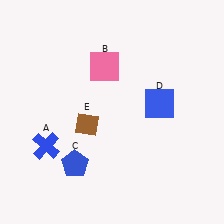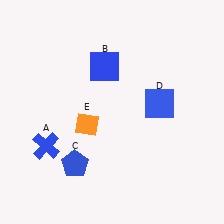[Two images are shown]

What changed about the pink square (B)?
In Image 1, B is pink. In Image 2, it changed to blue.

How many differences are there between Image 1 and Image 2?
There are 2 differences between the two images.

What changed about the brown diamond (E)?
In Image 1, E is brown. In Image 2, it changed to orange.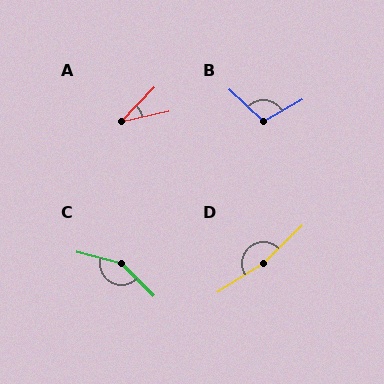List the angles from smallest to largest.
A (34°), B (108°), C (151°), D (168°).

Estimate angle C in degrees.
Approximately 151 degrees.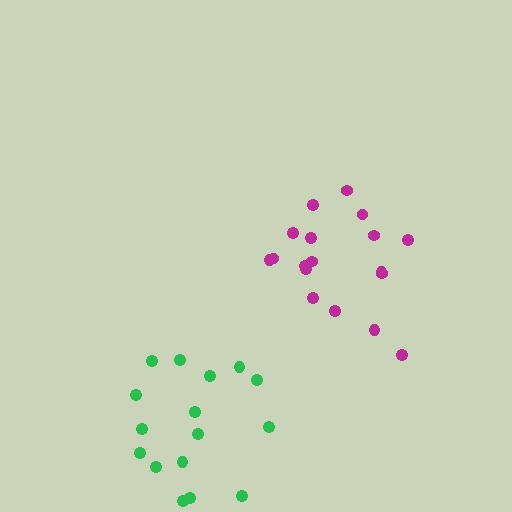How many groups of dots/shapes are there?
There are 2 groups.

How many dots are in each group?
Group 1: 18 dots, Group 2: 16 dots (34 total).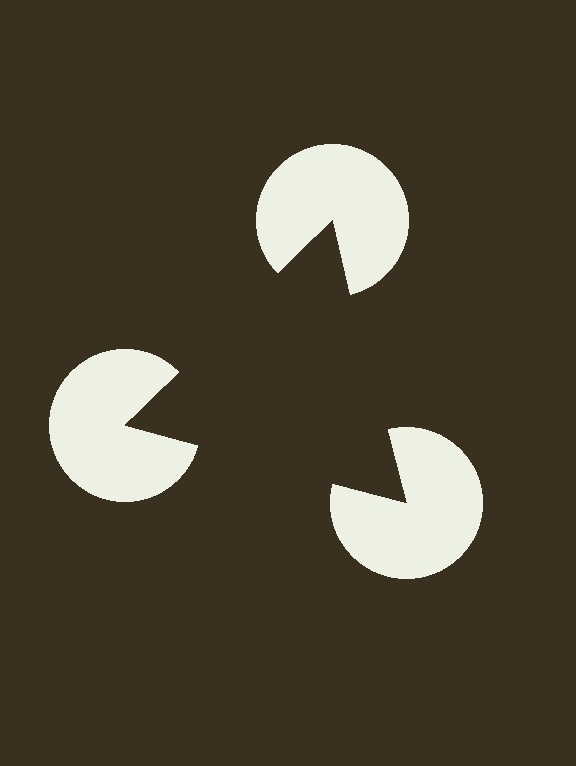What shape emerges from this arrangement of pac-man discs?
An illusory triangle — its edges are inferred from the aligned wedge cuts in the pac-man discs, not physically drawn.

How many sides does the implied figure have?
3 sides.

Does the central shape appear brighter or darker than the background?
It typically appears slightly darker than the background, even though no actual brightness change is drawn.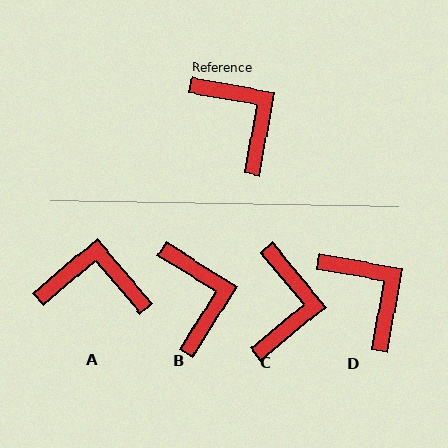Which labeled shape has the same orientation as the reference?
D.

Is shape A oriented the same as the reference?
No, it is off by about 50 degrees.